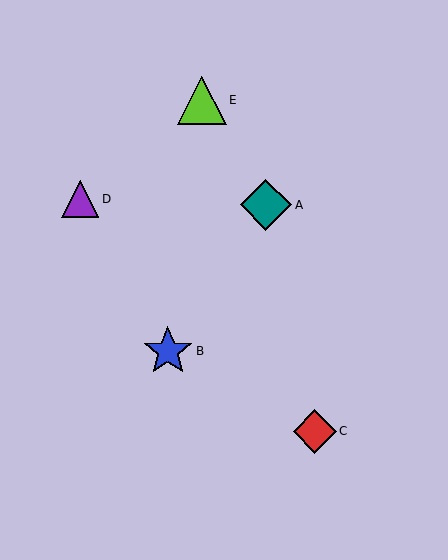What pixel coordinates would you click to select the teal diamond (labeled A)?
Click at (266, 205) to select the teal diamond A.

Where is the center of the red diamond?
The center of the red diamond is at (315, 431).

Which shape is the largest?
The teal diamond (labeled A) is the largest.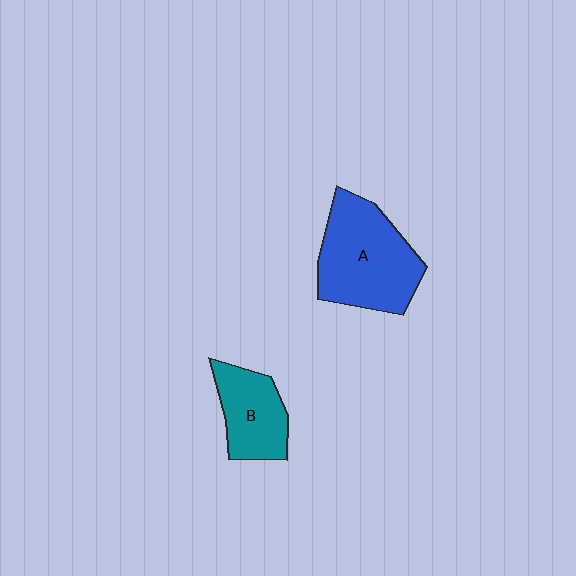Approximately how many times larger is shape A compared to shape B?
Approximately 1.6 times.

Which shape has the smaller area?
Shape B (teal).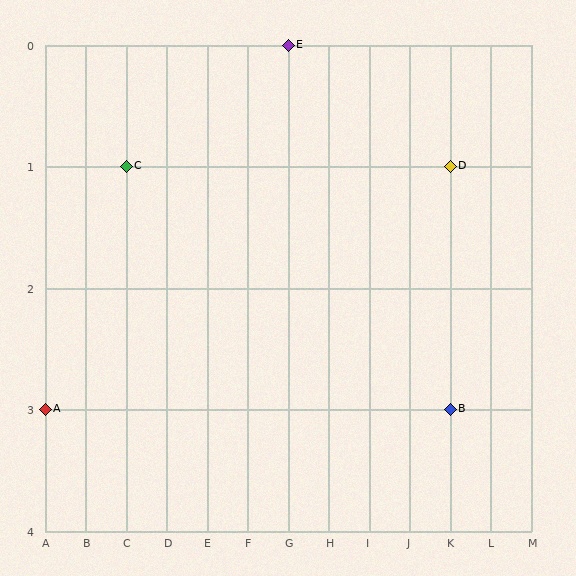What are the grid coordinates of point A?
Point A is at grid coordinates (A, 3).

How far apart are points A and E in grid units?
Points A and E are 6 columns and 3 rows apart (about 6.7 grid units diagonally).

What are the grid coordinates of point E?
Point E is at grid coordinates (G, 0).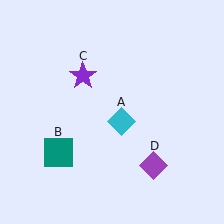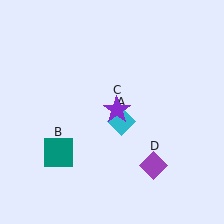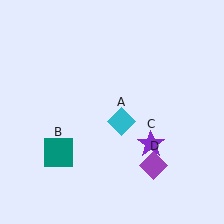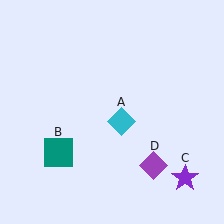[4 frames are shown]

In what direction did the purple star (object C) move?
The purple star (object C) moved down and to the right.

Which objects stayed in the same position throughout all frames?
Cyan diamond (object A) and teal square (object B) and purple diamond (object D) remained stationary.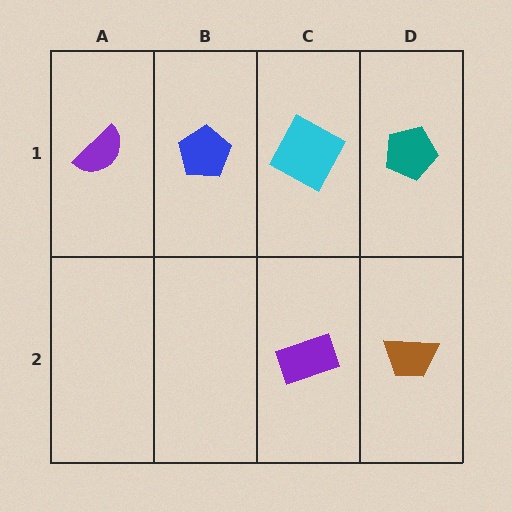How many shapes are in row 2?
2 shapes.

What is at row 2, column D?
A brown trapezoid.